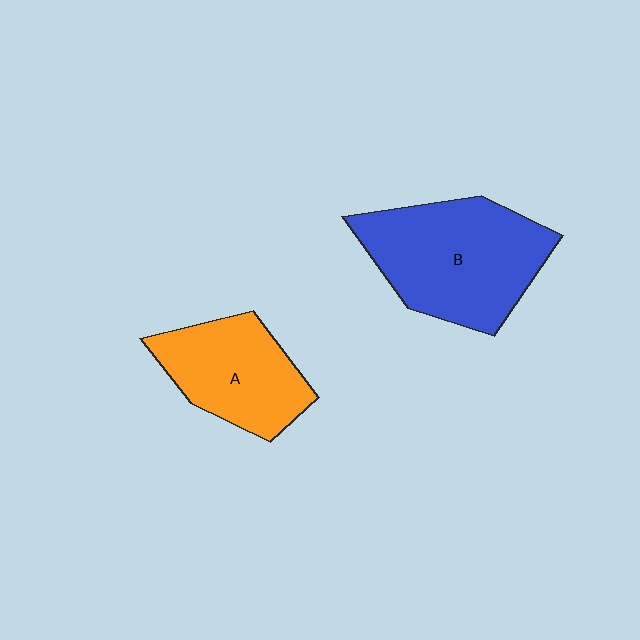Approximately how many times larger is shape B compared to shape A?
Approximately 1.4 times.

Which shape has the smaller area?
Shape A (orange).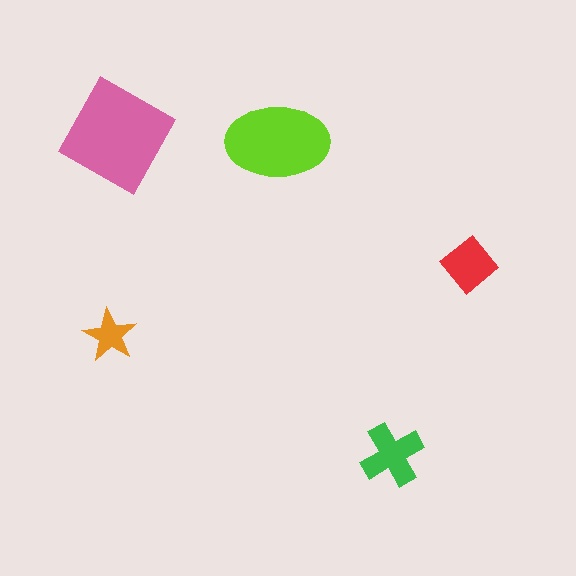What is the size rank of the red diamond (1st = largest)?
4th.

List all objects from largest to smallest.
The pink square, the lime ellipse, the green cross, the red diamond, the orange star.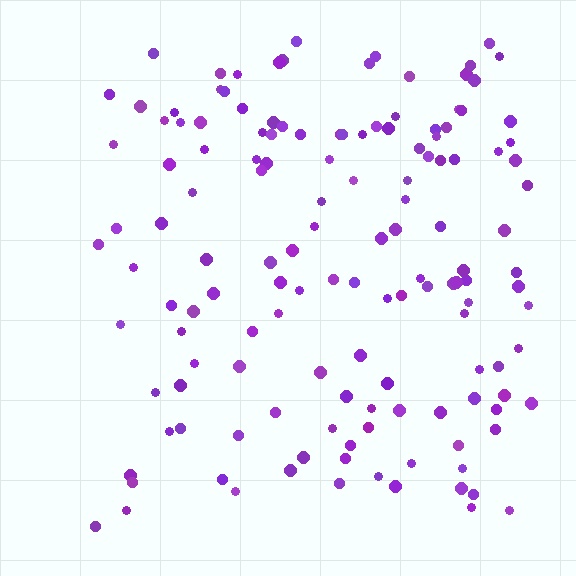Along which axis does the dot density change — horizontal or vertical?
Horizontal.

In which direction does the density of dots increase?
From left to right, with the right side densest.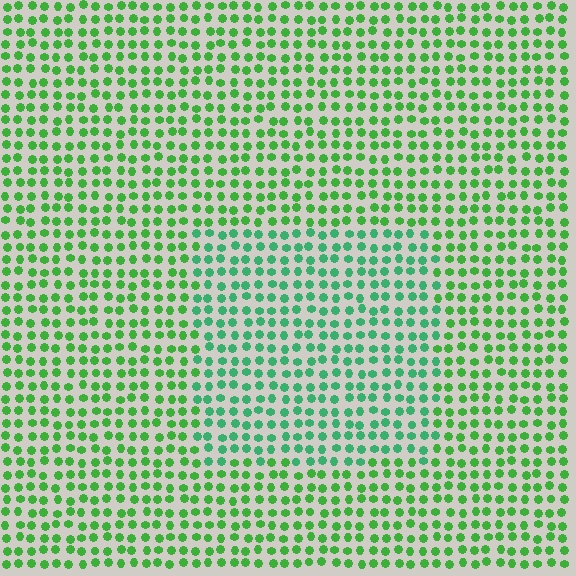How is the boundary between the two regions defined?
The boundary is defined purely by a slight shift in hue (about 29 degrees). Spacing, size, and orientation are identical on both sides.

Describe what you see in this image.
The image is filled with small green elements in a uniform arrangement. A rectangle-shaped region is visible where the elements are tinted to a slightly different hue, forming a subtle color boundary.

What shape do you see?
I see a rectangle.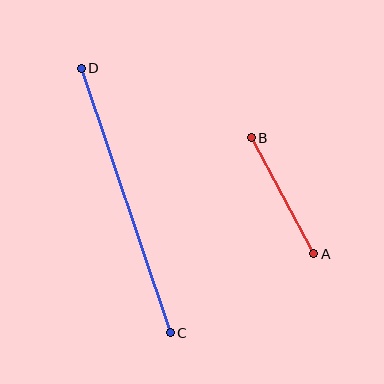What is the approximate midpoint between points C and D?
The midpoint is at approximately (126, 200) pixels.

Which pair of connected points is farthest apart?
Points C and D are farthest apart.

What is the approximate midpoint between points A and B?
The midpoint is at approximately (283, 196) pixels.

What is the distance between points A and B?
The distance is approximately 132 pixels.